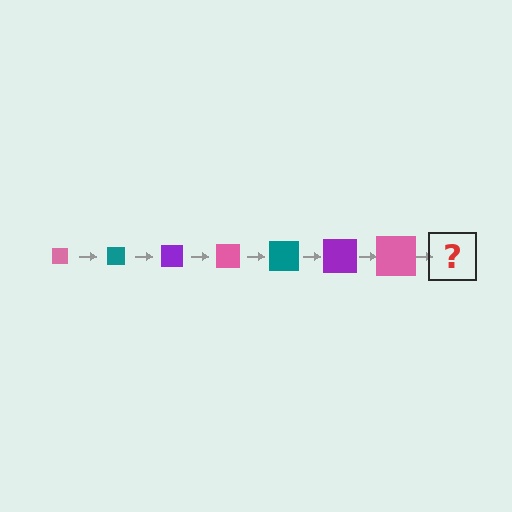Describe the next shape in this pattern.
It should be a teal square, larger than the previous one.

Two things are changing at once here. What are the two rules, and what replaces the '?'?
The two rules are that the square grows larger each step and the color cycles through pink, teal, and purple. The '?' should be a teal square, larger than the previous one.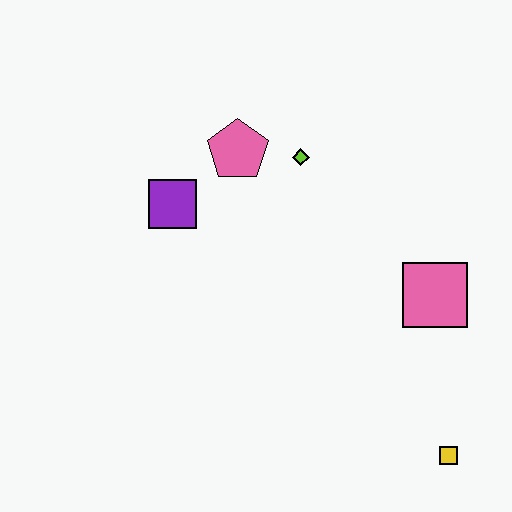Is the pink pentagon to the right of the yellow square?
No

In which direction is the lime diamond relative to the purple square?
The lime diamond is to the right of the purple square.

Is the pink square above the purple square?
No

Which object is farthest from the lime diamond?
The yellow square is farthest from the lime diamond.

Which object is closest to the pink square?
The yellow square is closest to the pink square.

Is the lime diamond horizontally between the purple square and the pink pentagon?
No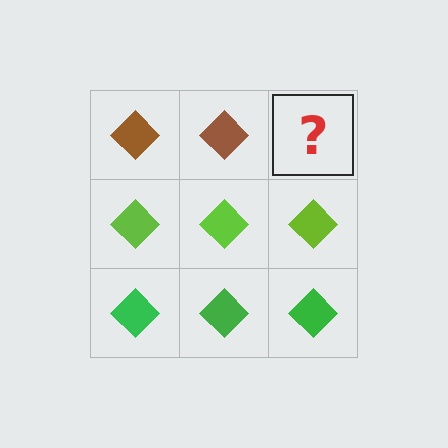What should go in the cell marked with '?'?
The missing cell should contain a brown diamond.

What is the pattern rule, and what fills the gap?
The rule is that each row has a consistent color. The gap should be filled with a brown diamond.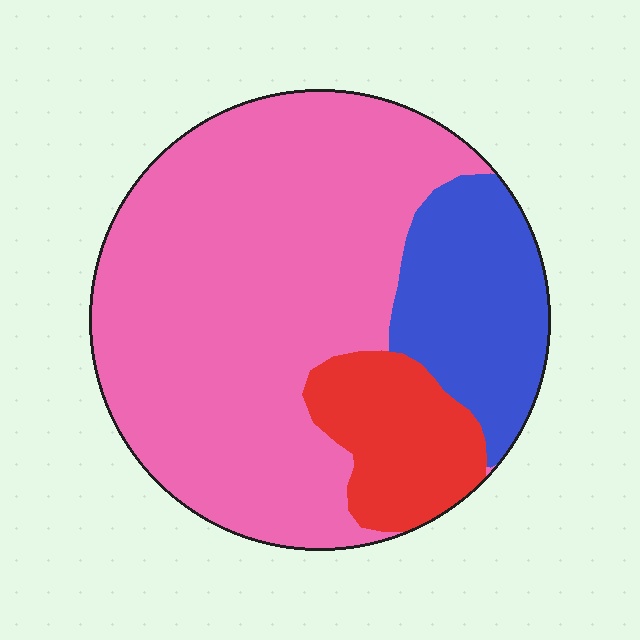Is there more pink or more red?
Pink.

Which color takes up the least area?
Red, at roughly 15%.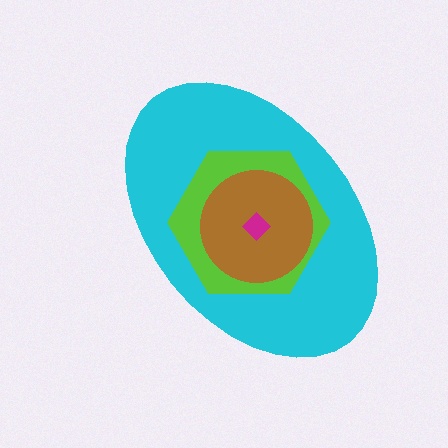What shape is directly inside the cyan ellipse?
The lime hexagon.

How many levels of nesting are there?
4.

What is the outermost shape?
The cyan ellipse.